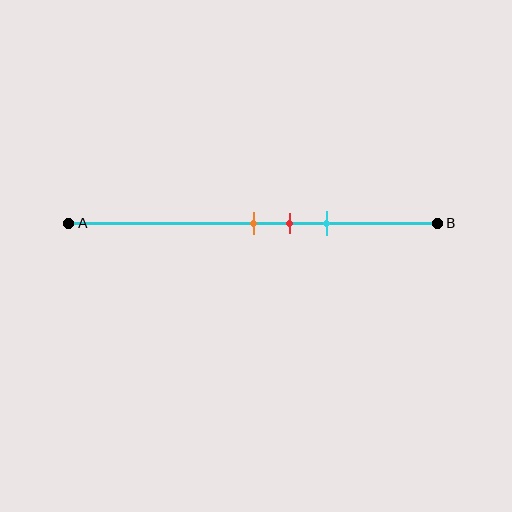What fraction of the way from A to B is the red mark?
The red mark is approximately 60% (0.6) of the way from A to B.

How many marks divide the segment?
There are 3 marks dividing the segment.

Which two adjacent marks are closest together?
The orange and red marks are the closest adjacent pair.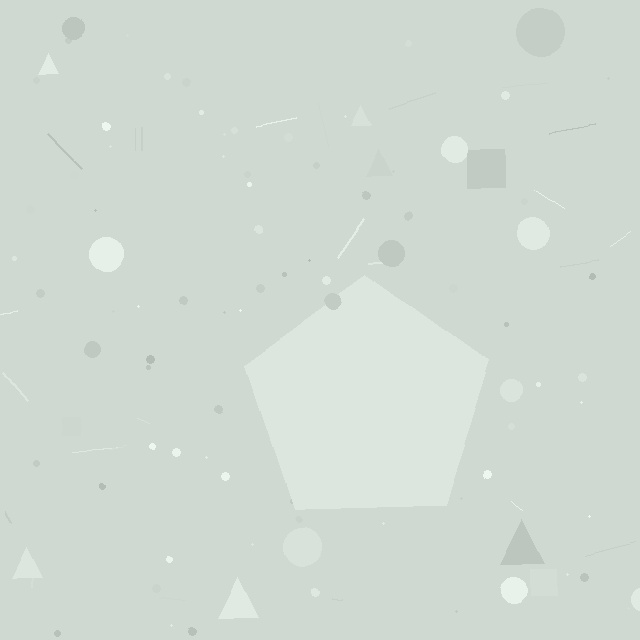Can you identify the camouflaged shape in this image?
The camouflaged shape is a pentagon.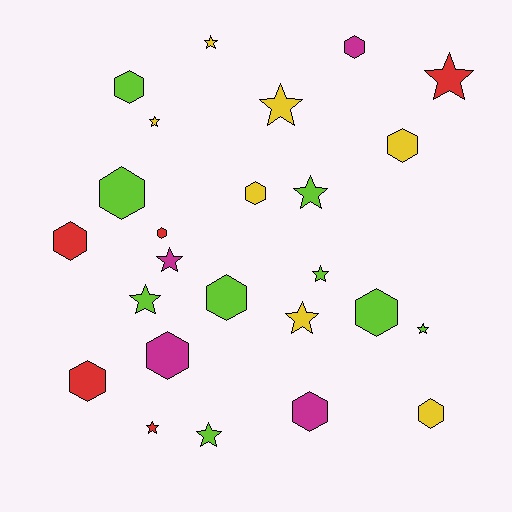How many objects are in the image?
There are 25 objects.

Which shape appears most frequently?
Hexagon, with 13 objects.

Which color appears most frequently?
Lime, with 9 objects.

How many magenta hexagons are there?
There are 3 magenta hexagons.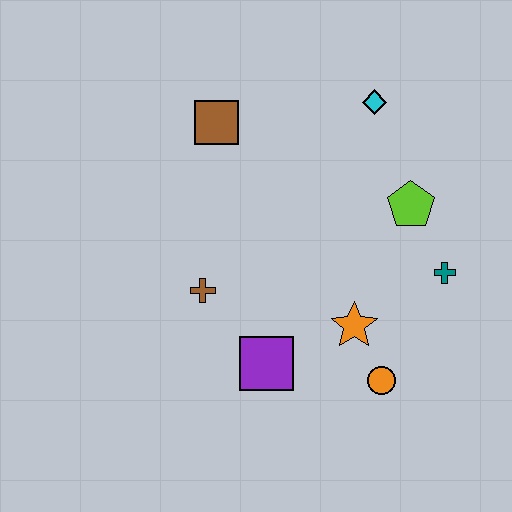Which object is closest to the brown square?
The cyan diamond is closest to the brown square.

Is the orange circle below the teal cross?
Yes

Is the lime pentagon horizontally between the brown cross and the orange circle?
No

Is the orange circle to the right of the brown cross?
Yes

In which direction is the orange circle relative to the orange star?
The orange circle is below the orange star.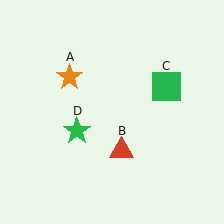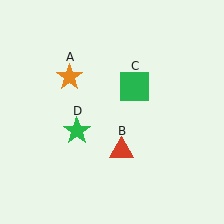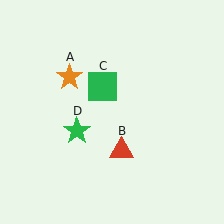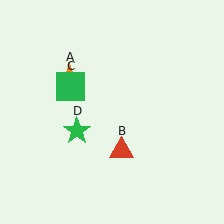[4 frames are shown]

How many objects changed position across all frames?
1 object changed position: green square (object C).